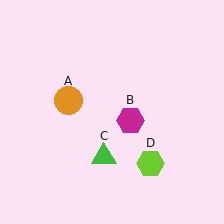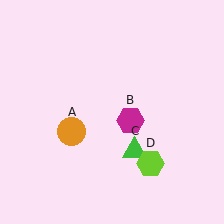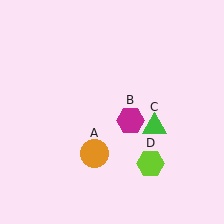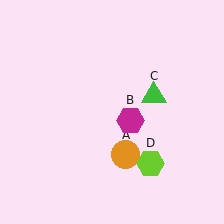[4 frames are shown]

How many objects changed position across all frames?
2 objects changed position: orange circle (object A), green triangle (object C).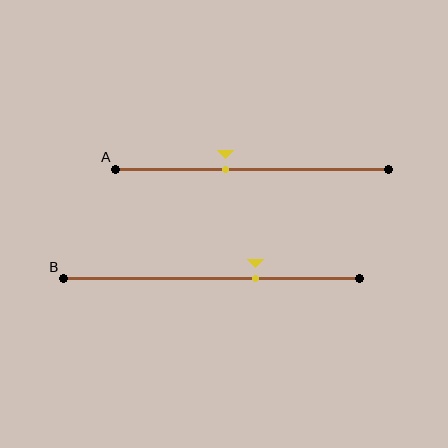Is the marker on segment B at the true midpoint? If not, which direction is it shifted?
No, the marker on segment B is shifted to the right by about 15% of the segment length.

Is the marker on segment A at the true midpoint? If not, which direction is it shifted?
No, the marker on segment A is shifted to the left by about 10% of the segment length.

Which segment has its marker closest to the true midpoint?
Segment A has its marker closest to the true midpoint.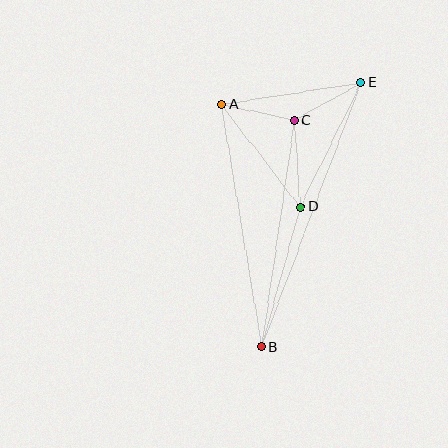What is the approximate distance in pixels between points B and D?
The distance between B and D is approximately 146 pixels.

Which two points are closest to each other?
Points A and C are closest to each other.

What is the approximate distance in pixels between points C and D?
The distance between C and D is approximately 87 pixels.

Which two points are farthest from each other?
Points B and E are farthest from each other.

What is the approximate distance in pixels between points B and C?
The distance between B and C is approximately 229 pixels.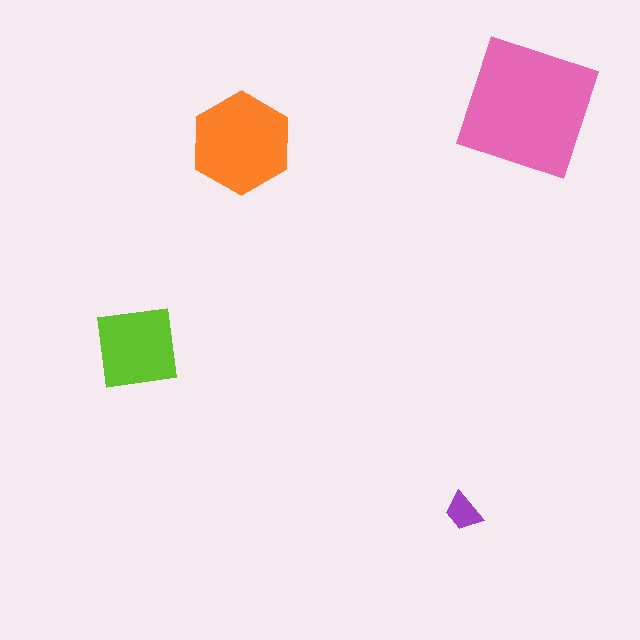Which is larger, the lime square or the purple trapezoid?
The lime square.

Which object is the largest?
The pink square.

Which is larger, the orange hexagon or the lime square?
The orange hexagon.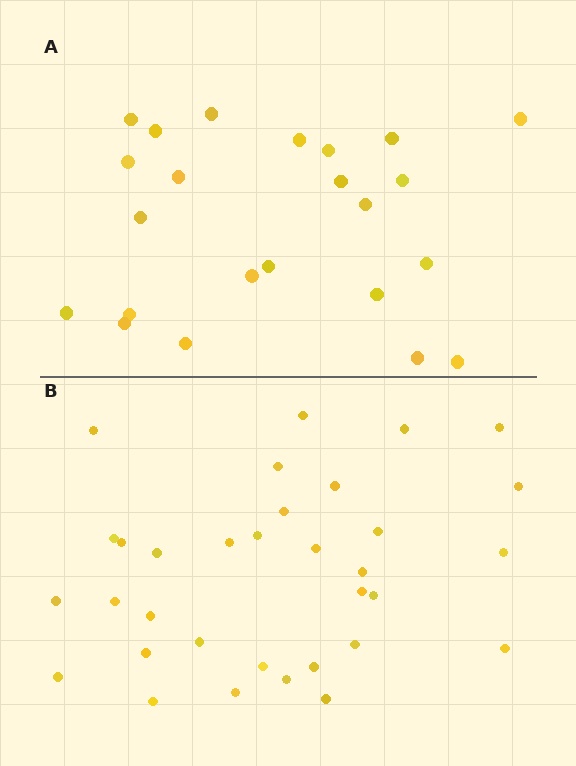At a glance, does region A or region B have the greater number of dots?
Region B (the bottom region) has more dots.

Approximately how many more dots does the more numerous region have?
Region B has roughly 10 or so more dots than region A.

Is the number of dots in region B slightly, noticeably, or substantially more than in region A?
Region B has noticeably more, but not dramatically so. The ratio is roughly 1.4 to 1.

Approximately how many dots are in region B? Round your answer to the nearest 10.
About 30 dots. (The exact count is 33, which rounds to 30.)